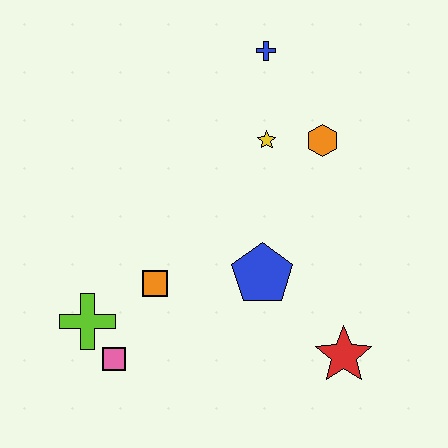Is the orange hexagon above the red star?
Yes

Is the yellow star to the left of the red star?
Yes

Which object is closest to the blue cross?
The yellow star is closest to the blue cross.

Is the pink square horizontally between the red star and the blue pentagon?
No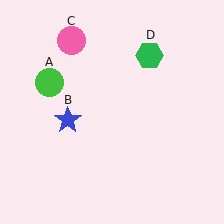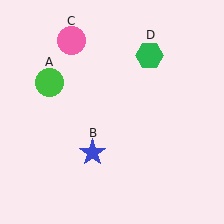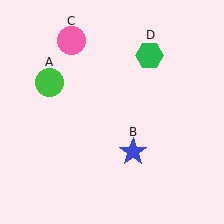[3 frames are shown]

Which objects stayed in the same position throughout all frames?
Green circle (object A) and pink circle (object C) and green hexagon (object D) remained stationary.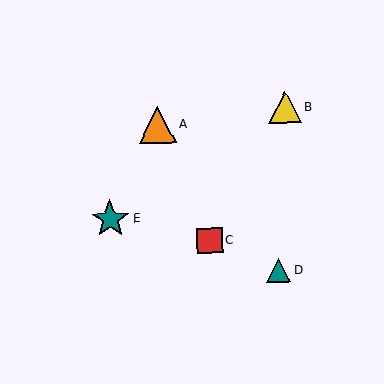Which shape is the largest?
The teal star (labeled E) is the largest.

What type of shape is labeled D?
Shape D is a teal triangle.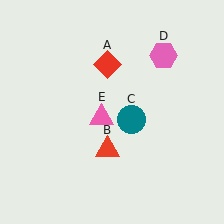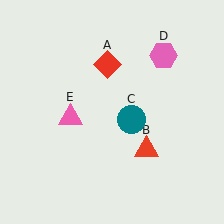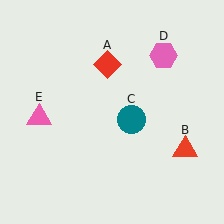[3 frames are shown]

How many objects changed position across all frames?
2 objects changed position: red triangle (object B), pink triangle (object E).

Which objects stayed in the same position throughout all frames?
Red diamond (object A) and teal circle (object C) and pink hexagon (object D) remained stationary.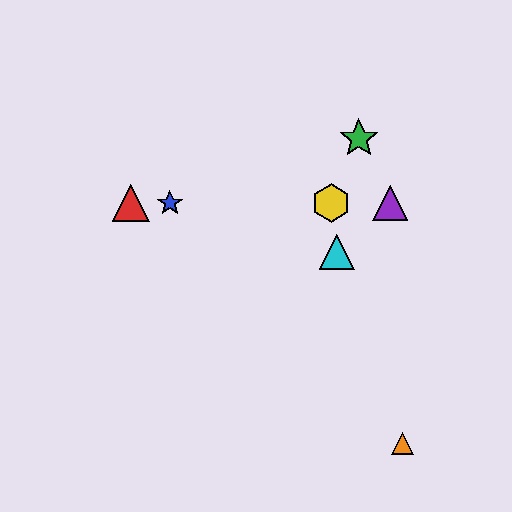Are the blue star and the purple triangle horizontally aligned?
Yes, both are at y≈203.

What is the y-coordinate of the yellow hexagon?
The yellow hexagon is at y≈203.